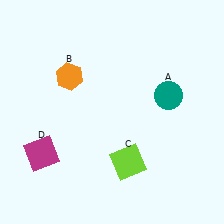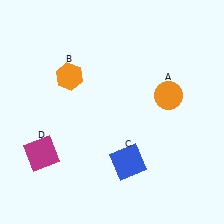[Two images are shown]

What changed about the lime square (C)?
In Image 1, C is lime. In Image 2, it changed to blue.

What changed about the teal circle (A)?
In Image 1, A is teal. In Image 2, it changed to orange.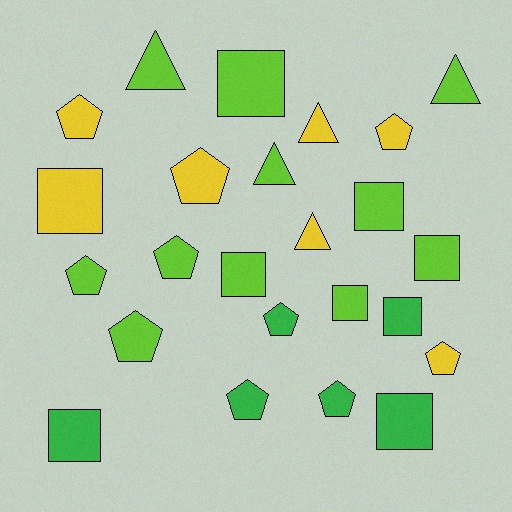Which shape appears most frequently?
Pentagon, with 10 objects.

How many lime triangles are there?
There are 3 lime triangles.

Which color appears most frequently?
Lime, with 11 objects.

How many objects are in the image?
There are 24 objects.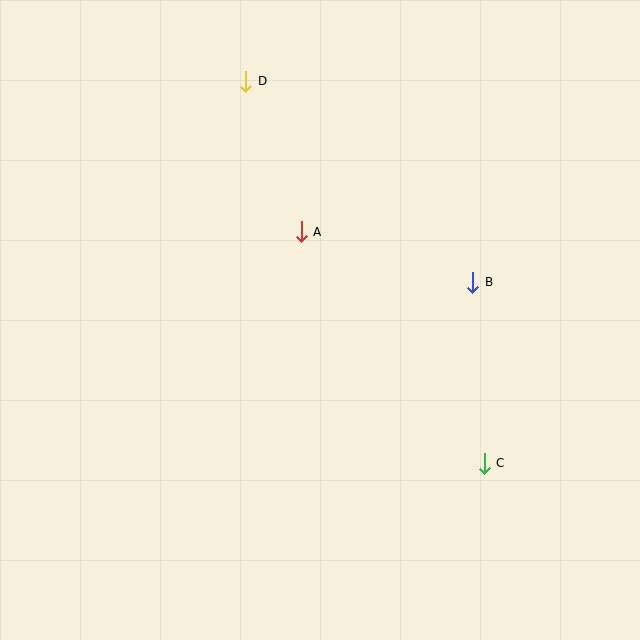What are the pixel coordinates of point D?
Point D is at (246, 81).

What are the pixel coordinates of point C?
Point C is at (484, 463).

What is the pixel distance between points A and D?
The distance between A and D is 160 pixels.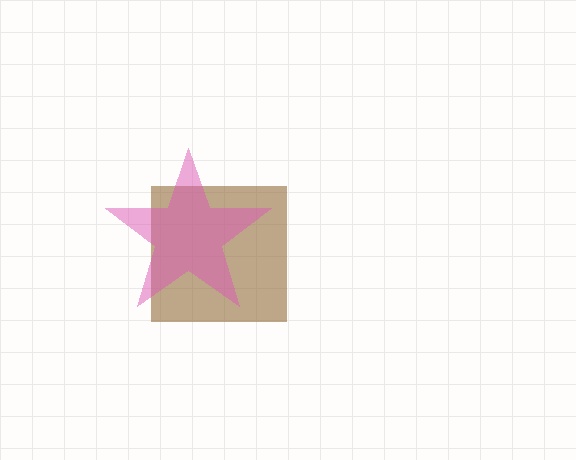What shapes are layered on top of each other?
The layered shapes are: a brown square, a pink star.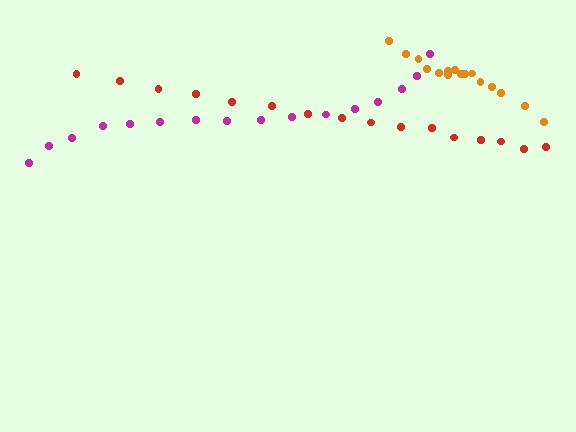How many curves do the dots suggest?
There are 3 distinct paths.